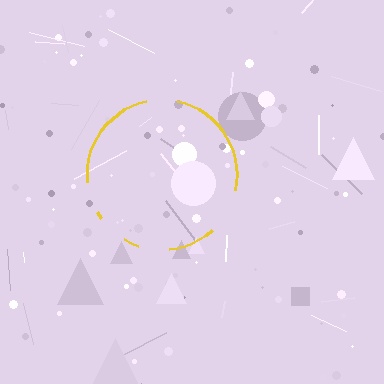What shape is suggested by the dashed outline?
The dashed outline suggests a circle.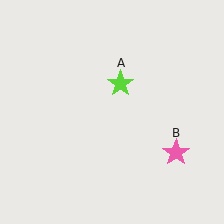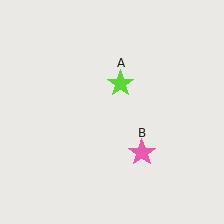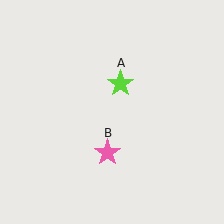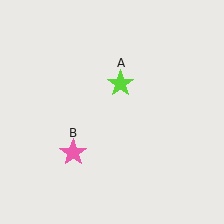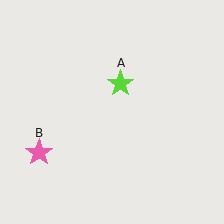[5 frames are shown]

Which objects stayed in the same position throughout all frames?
Lime star (object A) remained stationary.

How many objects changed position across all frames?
1 object changed position: pink star (object B).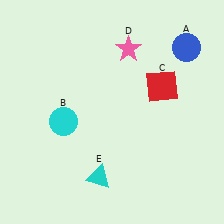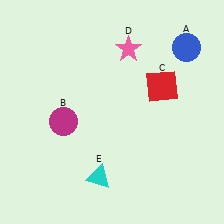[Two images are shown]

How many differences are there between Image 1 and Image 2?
There is 1 difference between the two images.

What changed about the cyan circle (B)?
In Image 1, B is cyan. In Image 2, it changed to magenta.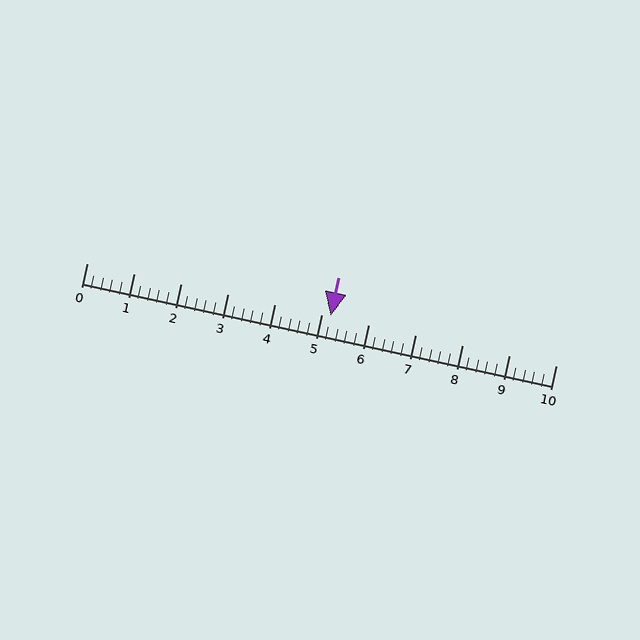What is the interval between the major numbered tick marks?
The major tick marks are spaced 1 units apart.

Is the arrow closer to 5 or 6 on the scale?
The arrow is closer to 5.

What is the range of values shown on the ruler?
The ruler shows values from 0 to 10.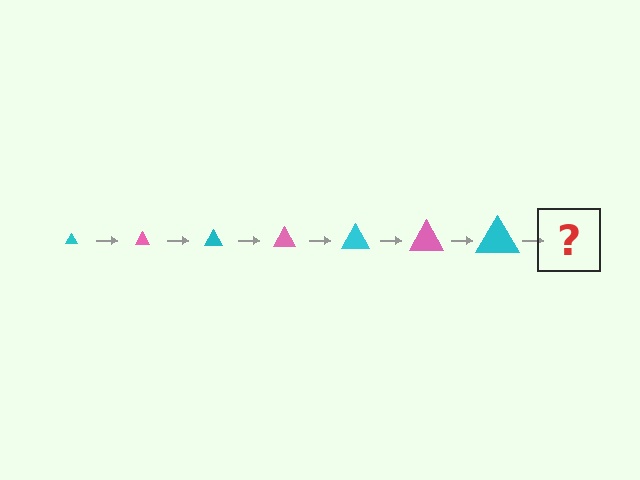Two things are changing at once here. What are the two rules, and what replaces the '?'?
The two rules are that the triangle grows larger each step and the color cycles through cyan and pink. The '?' should be a pink triangle, larger than the previous one.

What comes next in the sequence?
The next element should be a pink triangle, larger than the previous one.